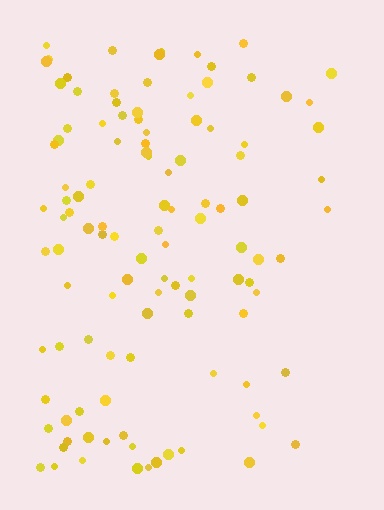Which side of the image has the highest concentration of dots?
The left.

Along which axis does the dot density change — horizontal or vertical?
Horizontal.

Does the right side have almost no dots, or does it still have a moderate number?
Still a moderate number, just noticeably fewer than the left.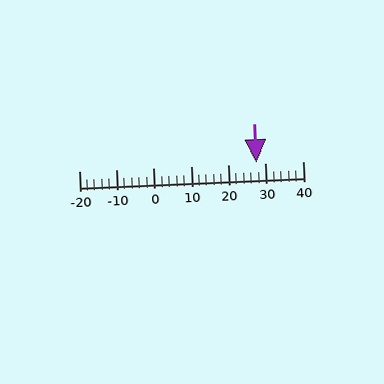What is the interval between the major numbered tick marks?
The major tick marks are spaced 10 units apart.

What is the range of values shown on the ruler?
The ruler shows values from -20 to 40.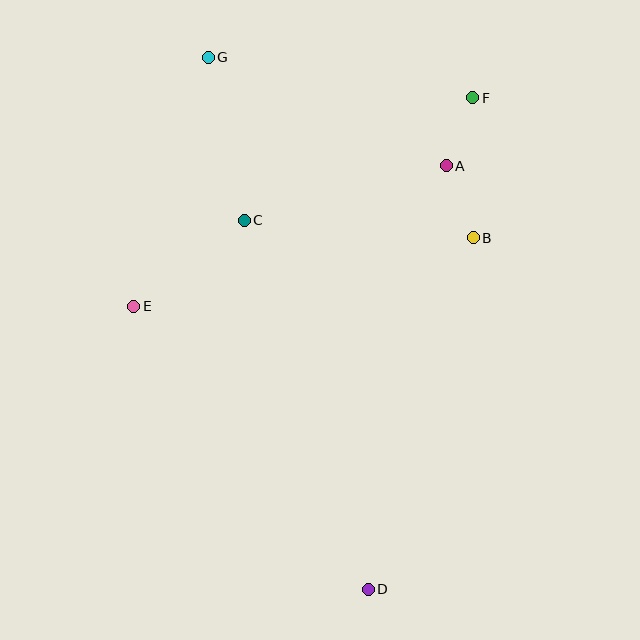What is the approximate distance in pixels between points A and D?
The distance between A and D is approximately 430 pixels.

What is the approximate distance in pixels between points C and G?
The distance between C and G is approximately 167 pixels.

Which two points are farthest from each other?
Points D and G are farthest from each other.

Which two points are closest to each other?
Points A and F are closest to each other.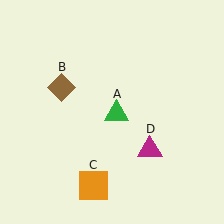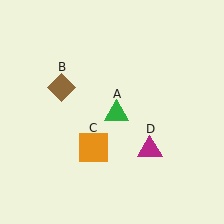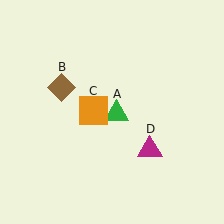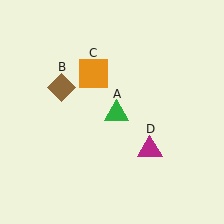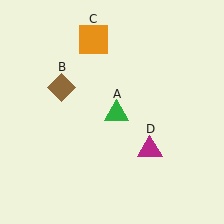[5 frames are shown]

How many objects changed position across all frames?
1 object changed position: orange square (object C).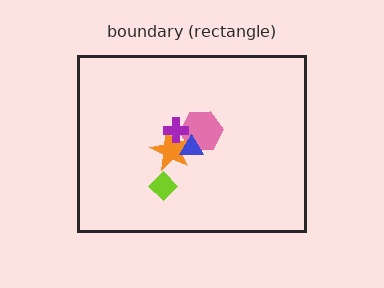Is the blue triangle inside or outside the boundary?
Inside.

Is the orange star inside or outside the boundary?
Inside.